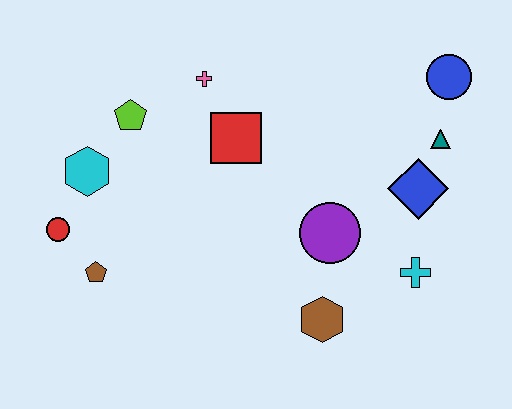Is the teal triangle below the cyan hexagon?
No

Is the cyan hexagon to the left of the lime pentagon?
Yes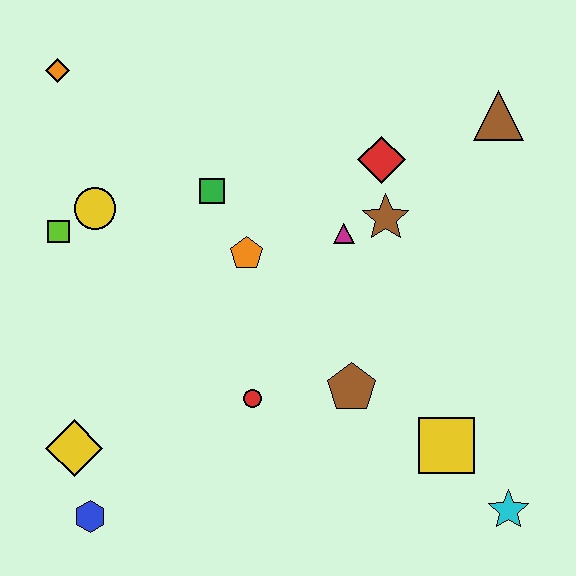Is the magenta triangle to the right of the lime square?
Yes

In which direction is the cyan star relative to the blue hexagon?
The cyan star is to the right of the blue hexagon.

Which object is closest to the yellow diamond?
The blue hexagon is closest to the yellow diamond.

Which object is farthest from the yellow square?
The orange diamond is farthest from the yellow square.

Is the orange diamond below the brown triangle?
No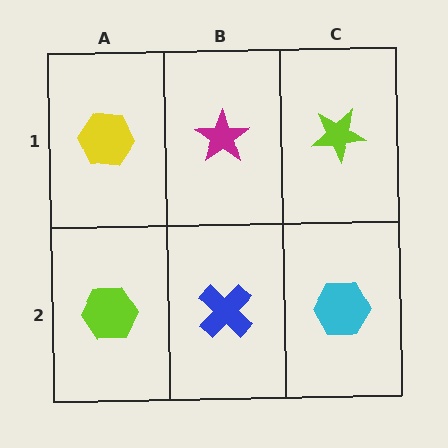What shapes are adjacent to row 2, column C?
A lime star (row 1, column C), a blue cross (row 2, column B).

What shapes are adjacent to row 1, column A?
A lime hexagon (row 2, column A), a magenta star (row 1, column B).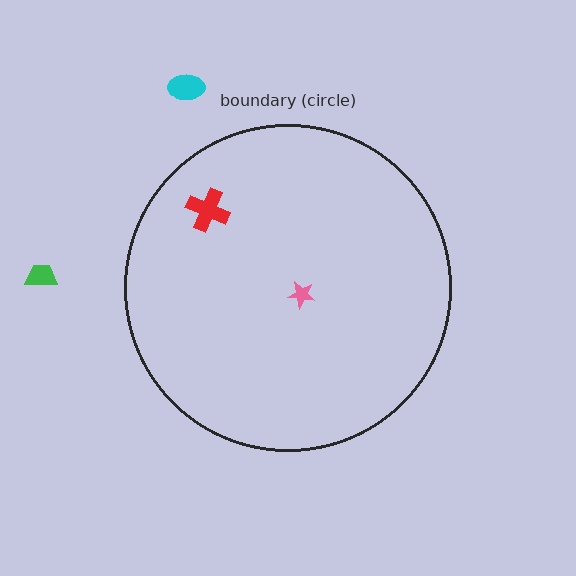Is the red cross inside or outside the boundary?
Inside.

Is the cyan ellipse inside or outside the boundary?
Outside.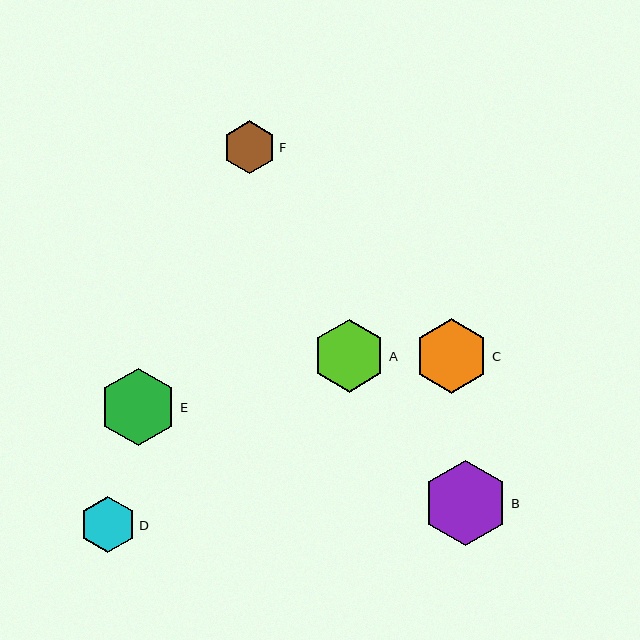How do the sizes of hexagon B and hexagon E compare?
Hexagon B and hexagon E are approximately the same size.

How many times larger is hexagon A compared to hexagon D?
Hexagon A is approximately 1.3 times the size of hexagon D.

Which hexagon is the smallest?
Hexagon F is the smallest with a size of approximately 53 pixels.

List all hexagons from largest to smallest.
From largest to smallest: B, E, C, A, D, F.